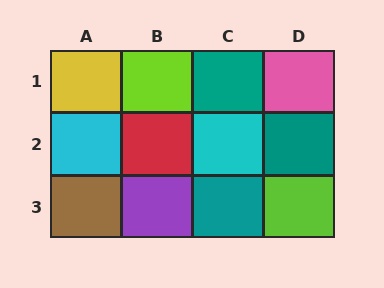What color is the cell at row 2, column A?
Cyan.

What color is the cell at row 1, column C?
Teal.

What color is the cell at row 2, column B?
Red.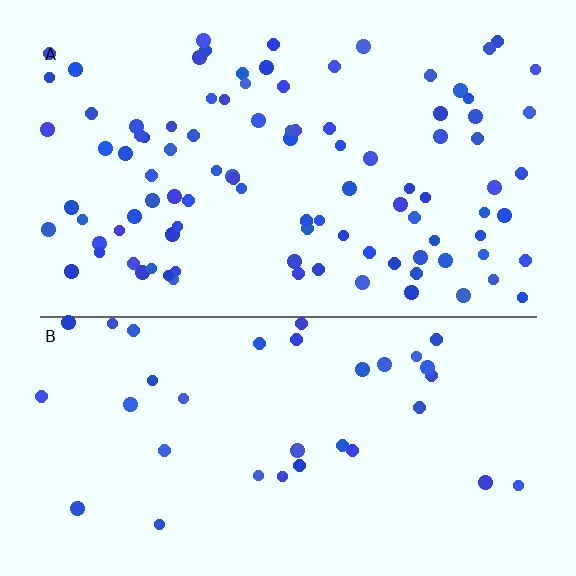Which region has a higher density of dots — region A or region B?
A (the top).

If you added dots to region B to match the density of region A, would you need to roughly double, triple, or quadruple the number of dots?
Approximately triple.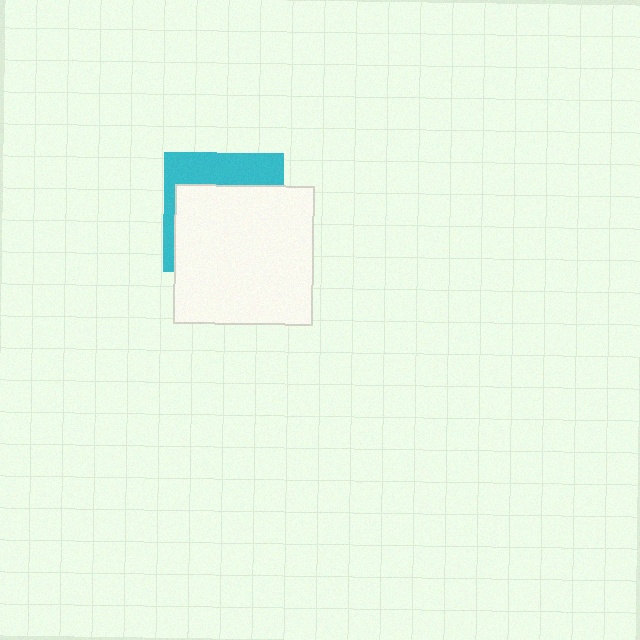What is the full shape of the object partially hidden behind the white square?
The partially hidden object is a cyan square.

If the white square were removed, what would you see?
You would see the complete cyan square.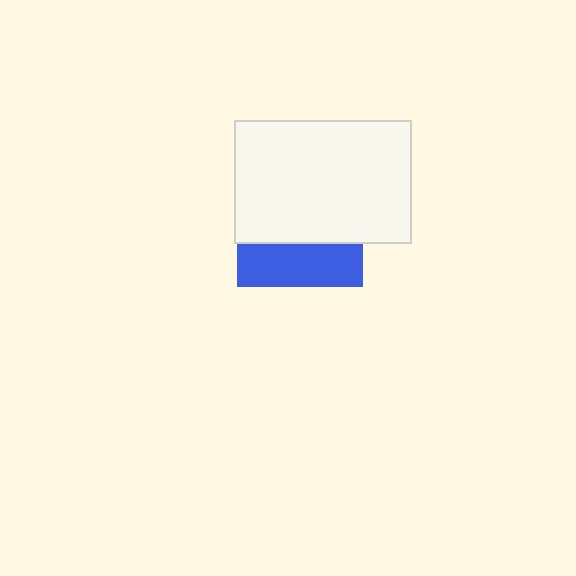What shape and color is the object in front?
The object in front is a white rectangle.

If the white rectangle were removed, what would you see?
You would see the complete blue square.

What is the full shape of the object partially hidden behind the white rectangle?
The partially hidden object is a blue square.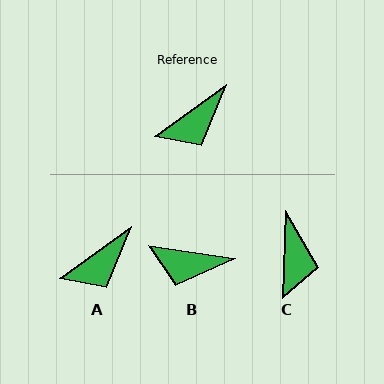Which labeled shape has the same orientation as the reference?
A.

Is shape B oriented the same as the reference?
No, it is off by about 44 degrees.